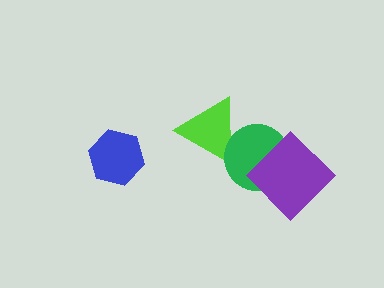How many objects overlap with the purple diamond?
1 object overlaps with the purple diamond.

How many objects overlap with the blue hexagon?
0 objects overlap with the blue hexagon.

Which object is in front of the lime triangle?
The green circle is in front of the lime triangle.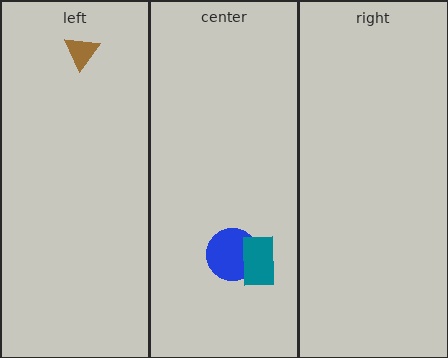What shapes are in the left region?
The brown triangle.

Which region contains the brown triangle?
The left region.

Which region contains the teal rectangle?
The center region.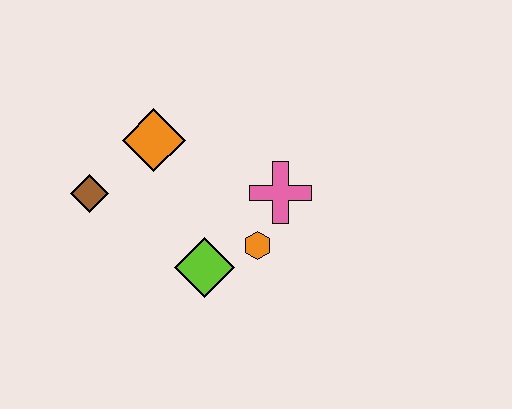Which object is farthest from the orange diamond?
The orange hexagon is farthest from the orange diamond.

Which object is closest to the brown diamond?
The orange diamond is closest to the brown diamond.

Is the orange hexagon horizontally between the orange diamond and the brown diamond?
No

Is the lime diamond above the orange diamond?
No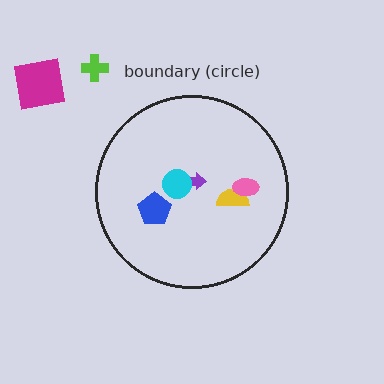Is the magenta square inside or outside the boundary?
Outside.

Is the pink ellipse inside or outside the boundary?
Inside.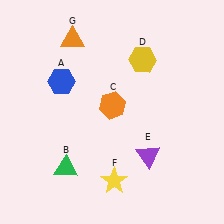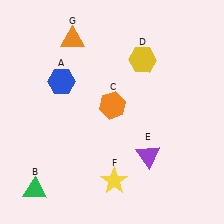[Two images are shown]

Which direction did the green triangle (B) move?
The green triangle (B) moved left.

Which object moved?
The green triangle (B) moved left.